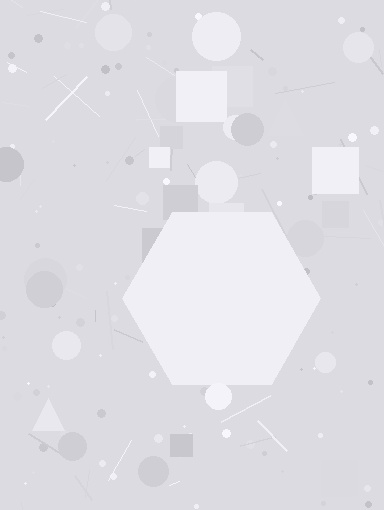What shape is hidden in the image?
A hexagon is hidden in the image.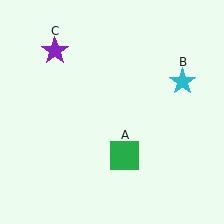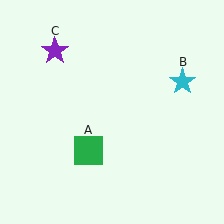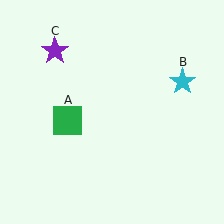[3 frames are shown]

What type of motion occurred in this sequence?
The green square (object A) rotated clockwise around the center of the scene.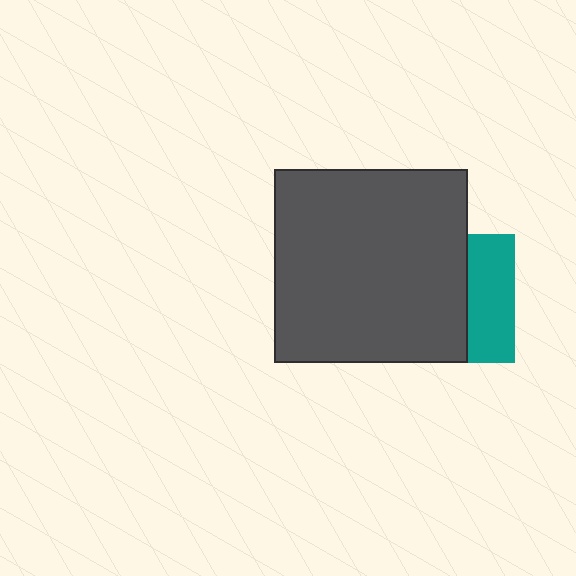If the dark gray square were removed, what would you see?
You would see the complete teal square.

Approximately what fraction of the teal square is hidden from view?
Roughly 63% of the teal square is hidden behind the dark gray square.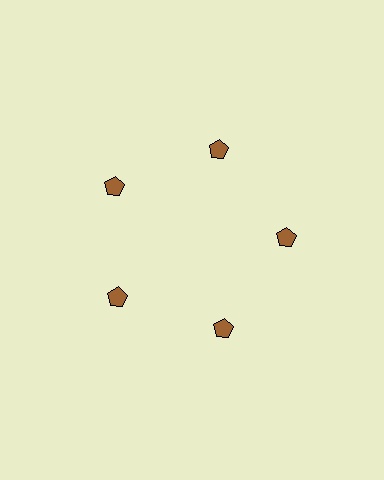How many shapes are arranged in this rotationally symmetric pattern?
There are 5 shapes, arranged in 5 groups of 1.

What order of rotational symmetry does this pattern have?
This pattern has 5-fold rotational symmetry.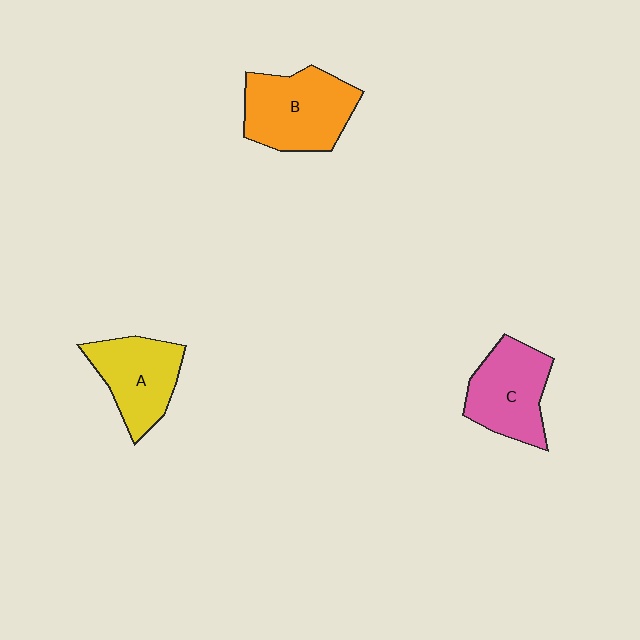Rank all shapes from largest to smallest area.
From largest to smallest: B (orange), C (pink), A (yellow).